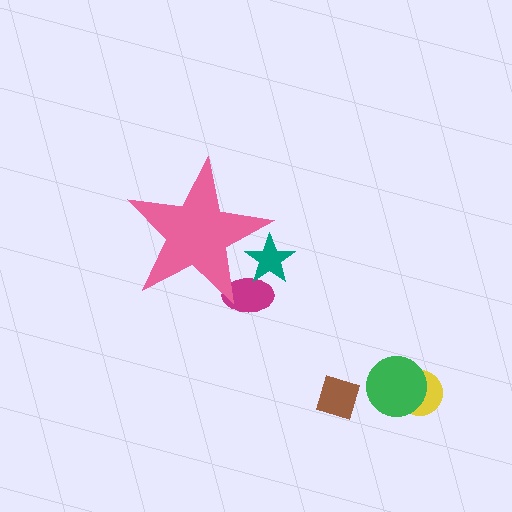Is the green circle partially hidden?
No, the green circle is fully visible.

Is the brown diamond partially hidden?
No, the brown diamond is fully visible.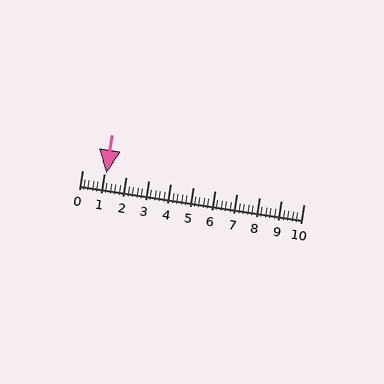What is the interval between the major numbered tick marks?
The major tick marks are spaced 1 units apart.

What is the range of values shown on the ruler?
The ruler shows values from 0 to 10.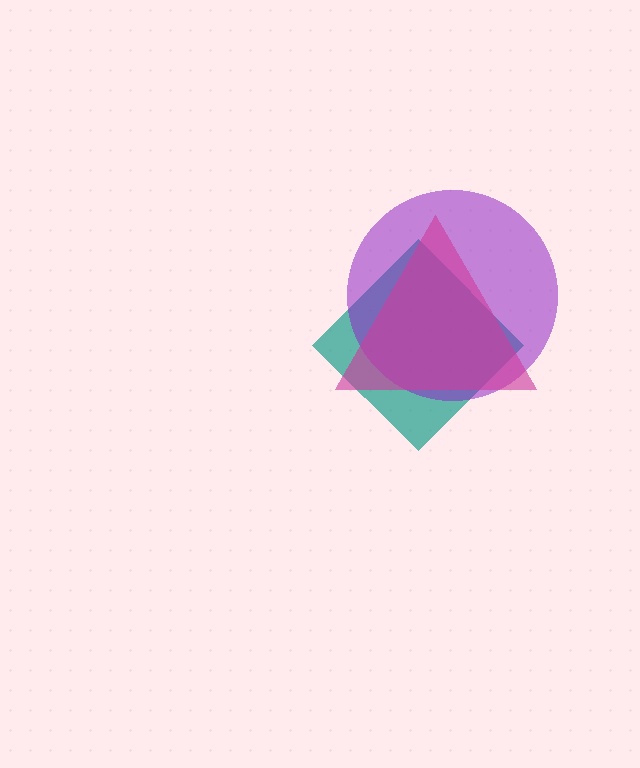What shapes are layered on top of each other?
The layered shapes are: a teal diamond, a purple circle, a magenta triangle.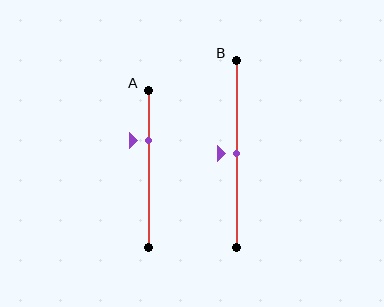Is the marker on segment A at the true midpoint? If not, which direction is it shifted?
No, the marker on segment A is shifted upward by about 18% of the segment length.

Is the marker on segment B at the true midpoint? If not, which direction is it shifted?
Yes, the marker on segment B is at the true midpoint.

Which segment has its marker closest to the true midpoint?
Segment B has its marker closest to the true midpoint.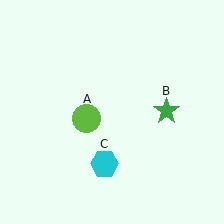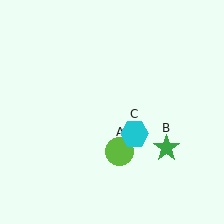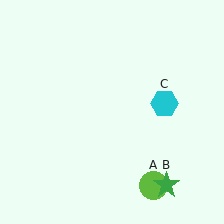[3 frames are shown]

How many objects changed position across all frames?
3 objects changed position: lime circle (object A), green star (object B), cyan hexagon (object C).